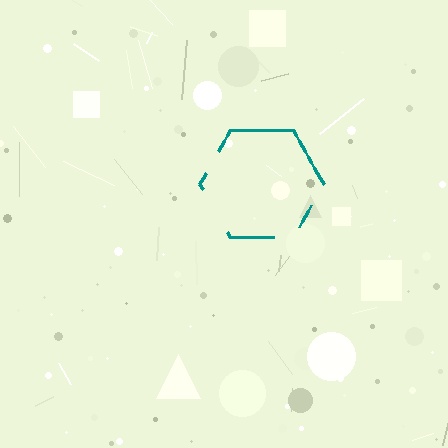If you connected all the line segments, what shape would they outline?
They would outline a hexagon.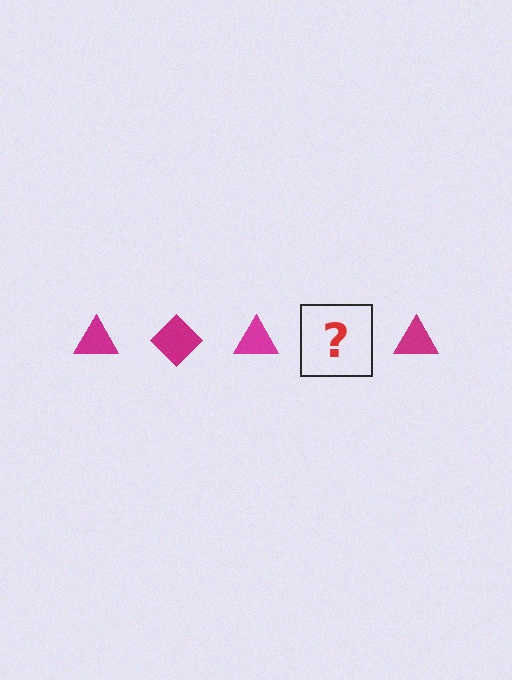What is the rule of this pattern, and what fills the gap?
The rule is that the pattern cycles through triangle, diamond shapes in magenta. The gap should be filled with a magenta diamond.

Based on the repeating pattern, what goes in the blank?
The blank should be a magenta diamond.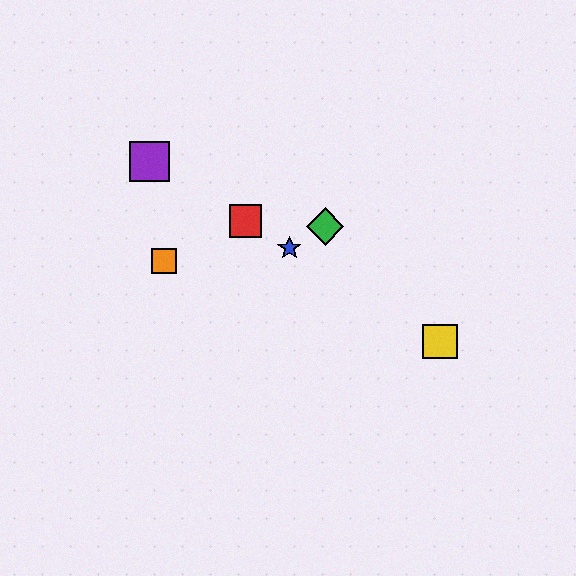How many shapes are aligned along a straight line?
4 shapes (the red square, the blue star, the yellow square, the purple square) are aligned along a straight line.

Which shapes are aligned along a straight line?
The red square, the blue star, the yellow square, the purple square are aligned along a straight line.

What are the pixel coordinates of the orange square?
The orange square is at (164, 261).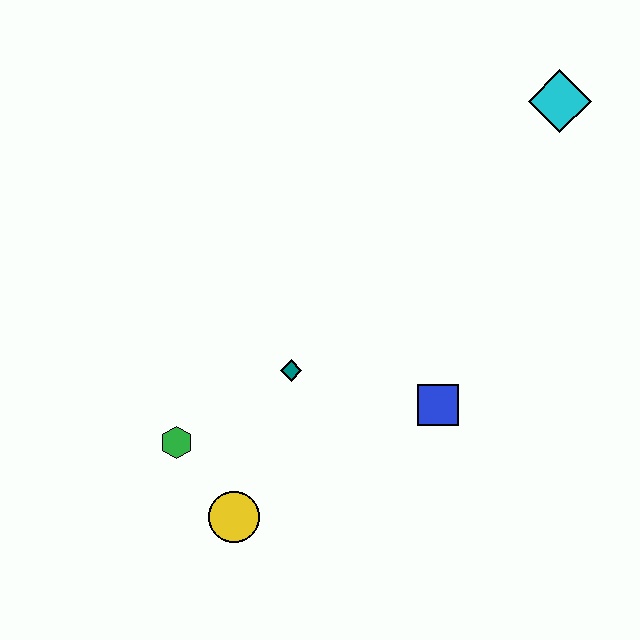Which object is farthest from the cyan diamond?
The yellow circle is farthest from the cyan diamond.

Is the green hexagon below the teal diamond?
Yes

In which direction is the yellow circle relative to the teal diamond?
The yellow circle is below the teal diamond.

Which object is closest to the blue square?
The teal diamond is closest to the blue square.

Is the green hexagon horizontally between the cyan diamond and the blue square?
No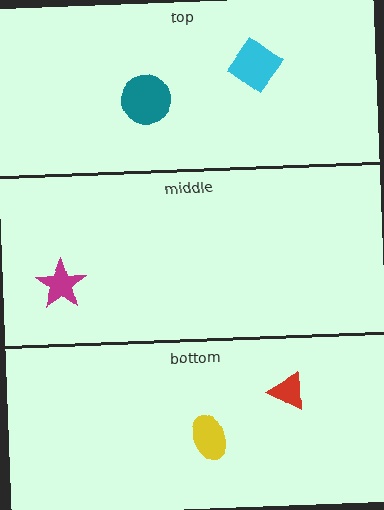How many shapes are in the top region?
2.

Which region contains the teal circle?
The top region.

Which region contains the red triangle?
The bottom region.